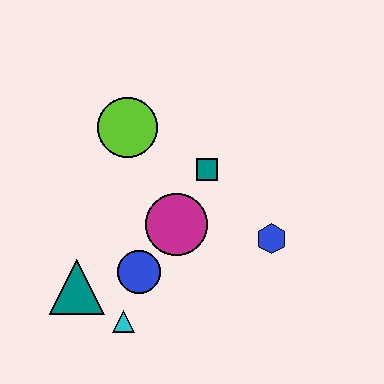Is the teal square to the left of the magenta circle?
No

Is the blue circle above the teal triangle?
Yes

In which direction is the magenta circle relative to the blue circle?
The magenta circle is above the blue circle.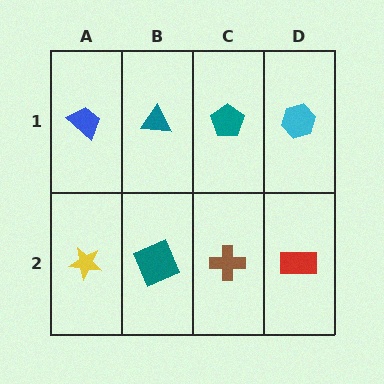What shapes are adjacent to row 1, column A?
A yellow star (row 2, column A), a teal triangle (row 1, column B).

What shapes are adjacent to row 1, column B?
A teal square (row 2, column B), a blue trapezoid (row 1, column A), a teal pentagon (row 1, column C).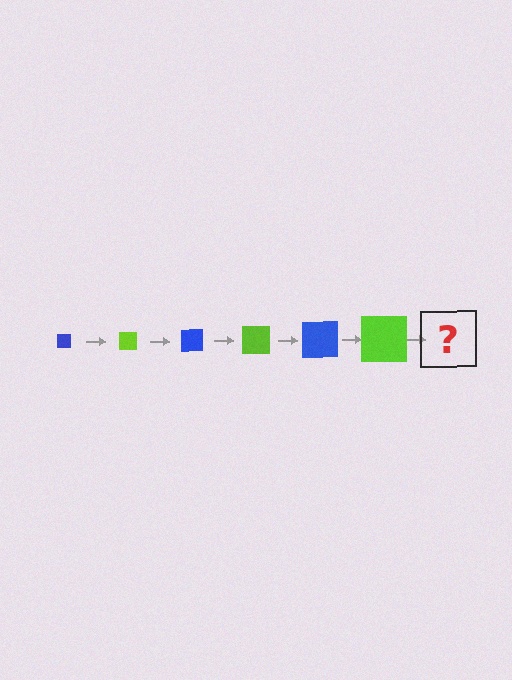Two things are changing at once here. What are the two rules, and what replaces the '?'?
The two rules are that the square grows larger each step and the color cycles through blue and lime. The '?' should be a blue square, larger than the previous one.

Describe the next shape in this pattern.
It should be a blue square, larger than the previous one.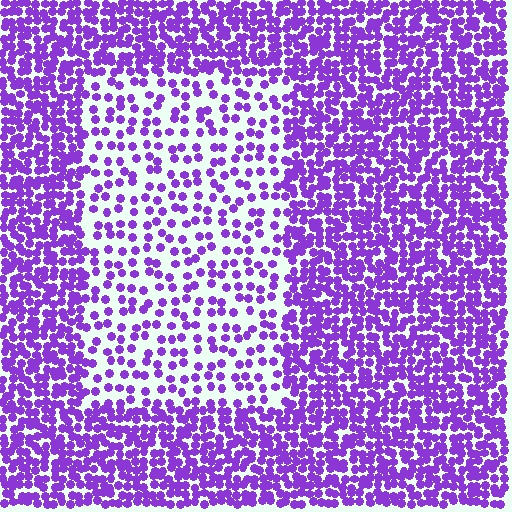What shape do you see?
I see a rectangle.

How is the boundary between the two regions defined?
The boundary is defined by a change in element density (approximately 2.4x ratio). All elements are the same color, size, and shape.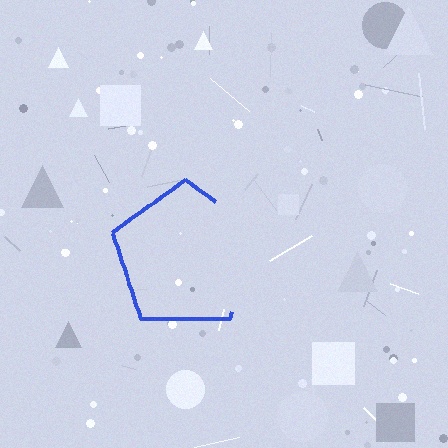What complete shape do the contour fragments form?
The contour fragments form a pentagon.